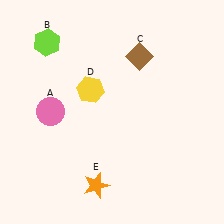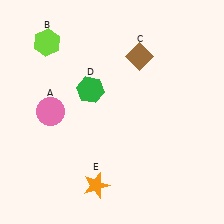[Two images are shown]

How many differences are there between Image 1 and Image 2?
There is 1 difference between the two images.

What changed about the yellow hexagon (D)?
In Image 1, D is yellow. In Image 2, it changed to green.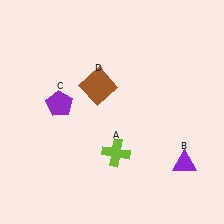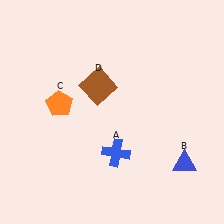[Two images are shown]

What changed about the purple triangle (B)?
In Image 1, B is purple. In Image 2, it changed to blue.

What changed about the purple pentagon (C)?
In Image 1, C is purple. In Image 2, it changed to orange.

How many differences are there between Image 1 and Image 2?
There are 3 differences between the two images.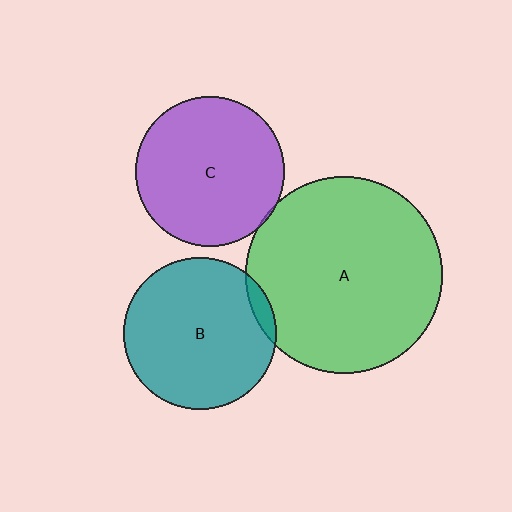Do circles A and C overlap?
Yes.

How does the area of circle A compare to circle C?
Approximately 1.8 times.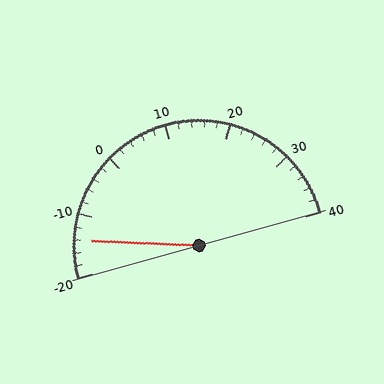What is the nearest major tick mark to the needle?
The nearest major tick mark is -10.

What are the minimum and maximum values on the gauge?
The gauge ranges from -20 to 40.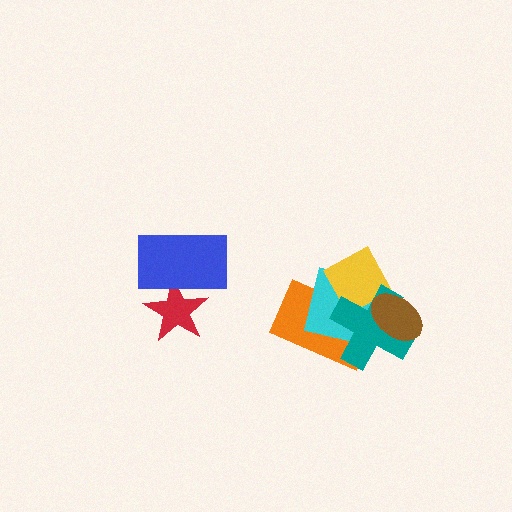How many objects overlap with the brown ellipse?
3 objects overlap with the brown ellipse.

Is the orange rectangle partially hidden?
Yes, it is partially covered by another shape.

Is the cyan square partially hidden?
Yes, it is partially covered by another shape.